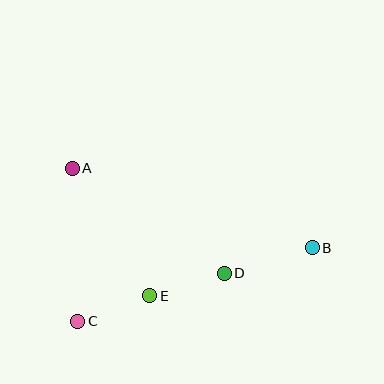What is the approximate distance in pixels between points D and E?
The distance between D and E is approximately 78 pixels.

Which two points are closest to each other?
Points C and E are closest to each other.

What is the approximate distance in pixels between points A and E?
The distance between A and E is approximately 149 pixels.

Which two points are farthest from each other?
Points A and B are farthest from each other.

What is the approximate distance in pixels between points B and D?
The distance between B and D is approximately 92 pixels.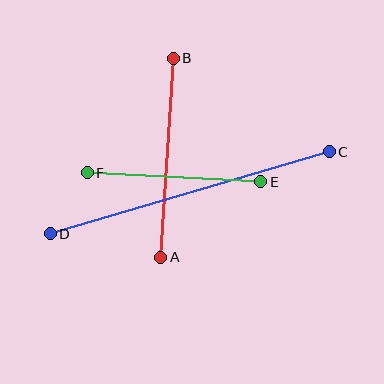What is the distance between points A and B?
The distance is approximately 199 pixels.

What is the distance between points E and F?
The distance is approximately 174 pixels.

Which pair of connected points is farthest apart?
Points C and D are farthest apart.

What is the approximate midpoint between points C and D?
The midpoint is at approximately (190, 193) pixels.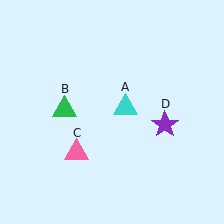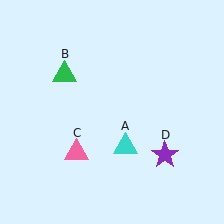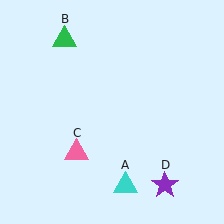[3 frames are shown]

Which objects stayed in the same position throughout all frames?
Pink triangle (object C) remained stationary.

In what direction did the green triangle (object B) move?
The green triangle (object B) moved up.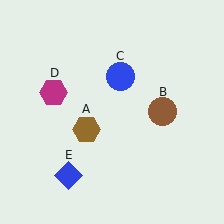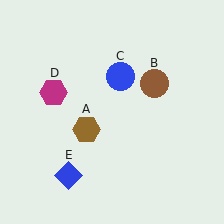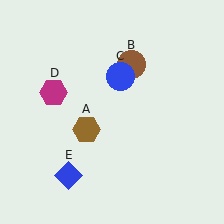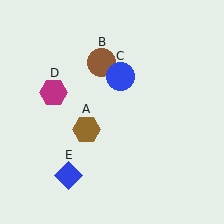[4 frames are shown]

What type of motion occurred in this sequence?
The brown circle (object B) rotated counterclockwise around the center of the scene.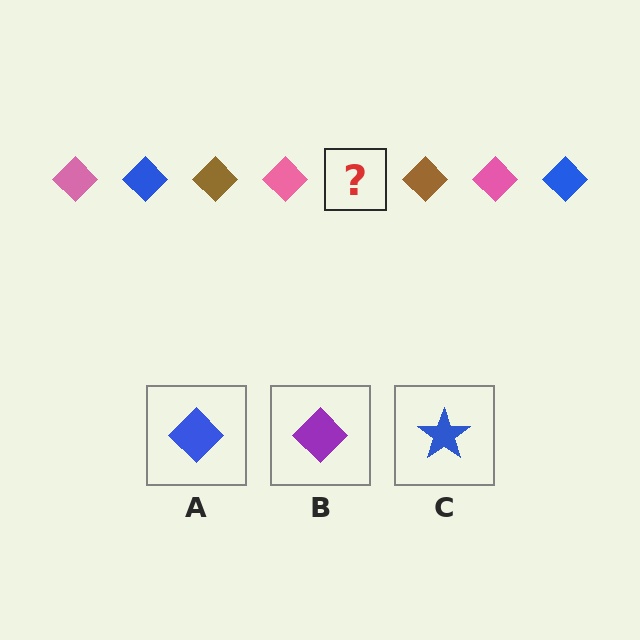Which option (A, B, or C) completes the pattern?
A.